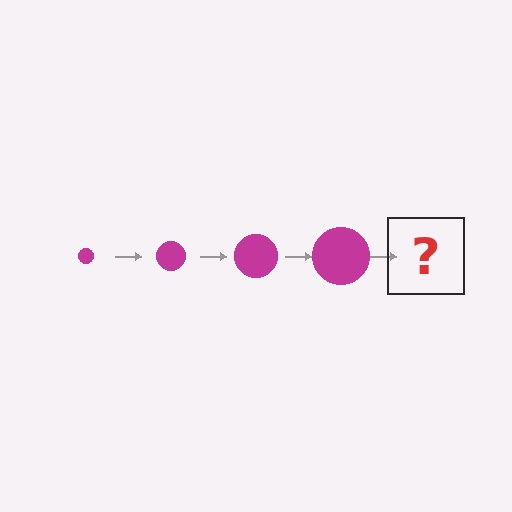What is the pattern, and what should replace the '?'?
The pattern is that the circle gets progressively larger each step. The '?' should be a magenta circle, larger than the previous one.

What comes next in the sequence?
The next element should be a magenta circle, larger than the previous one.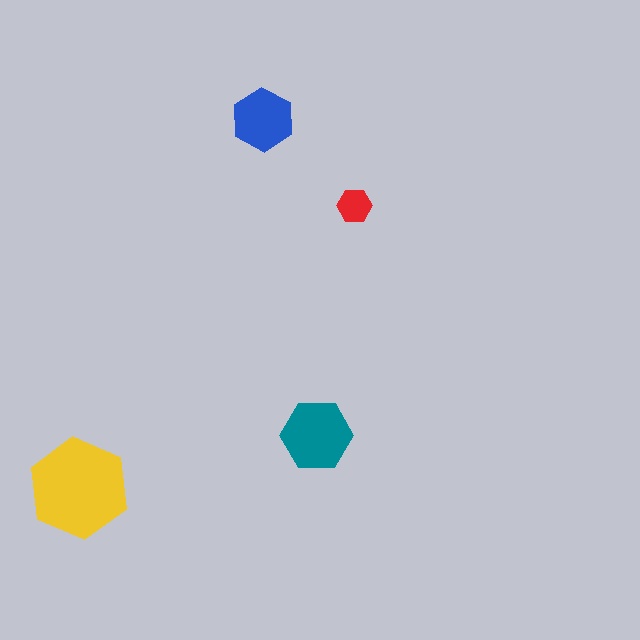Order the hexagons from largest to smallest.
the yellow one, the teal one, the blue one, the red one.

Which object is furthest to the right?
The red hexagon is rightmost.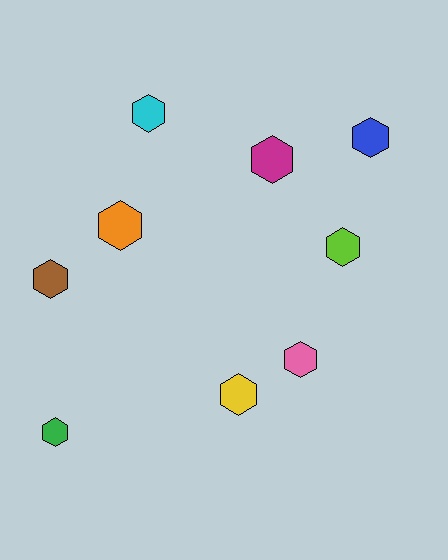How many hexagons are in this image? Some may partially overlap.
There are 9 hexagons.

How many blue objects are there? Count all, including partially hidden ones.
There is 1 blue object.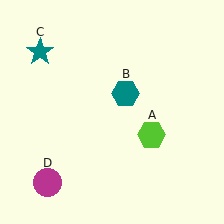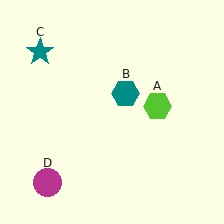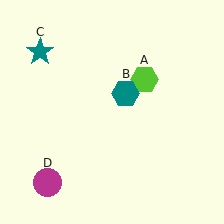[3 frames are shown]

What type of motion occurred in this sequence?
The lime hexagon (object A) rotated counterclockwise around the center of the scene.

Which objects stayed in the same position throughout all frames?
Teal hexagon (object B) and teal star (object C) and magenta circle (object D) remained stationary.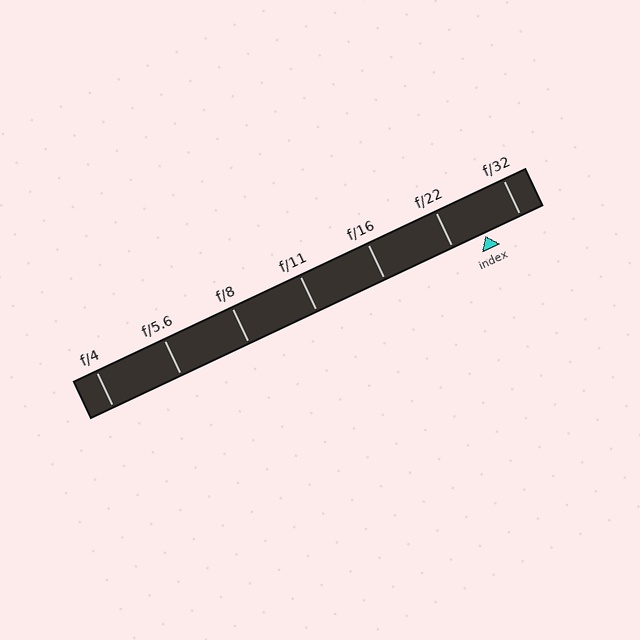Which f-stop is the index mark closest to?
The index mark is closest to f/22.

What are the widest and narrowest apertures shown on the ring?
The widest aperture shown is f/4 and the narrowest is f/32.